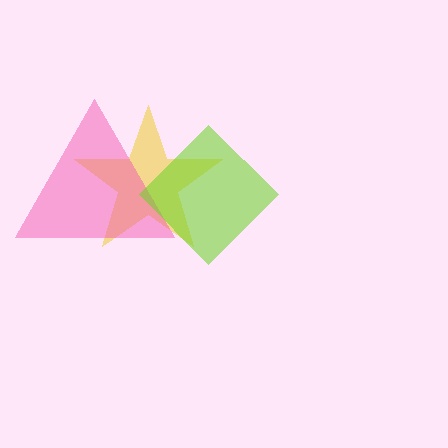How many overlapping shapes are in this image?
There are 3 overlapping shapes in the image.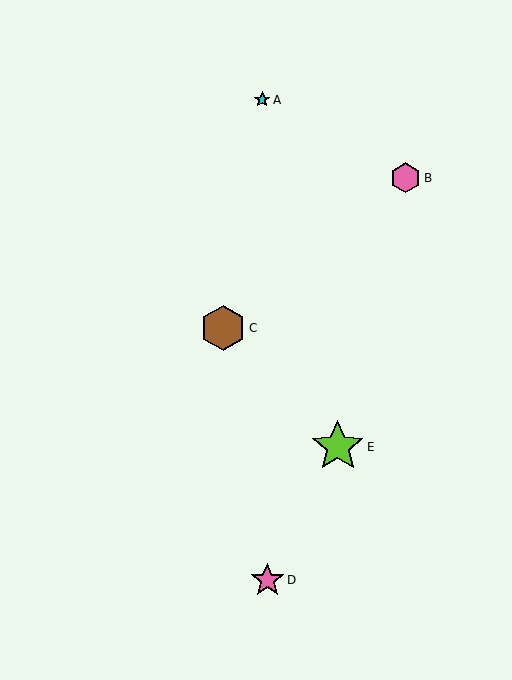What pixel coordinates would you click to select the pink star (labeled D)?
Click at (267, 580) to select the pink star D.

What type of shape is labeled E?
Shape E is a lime star.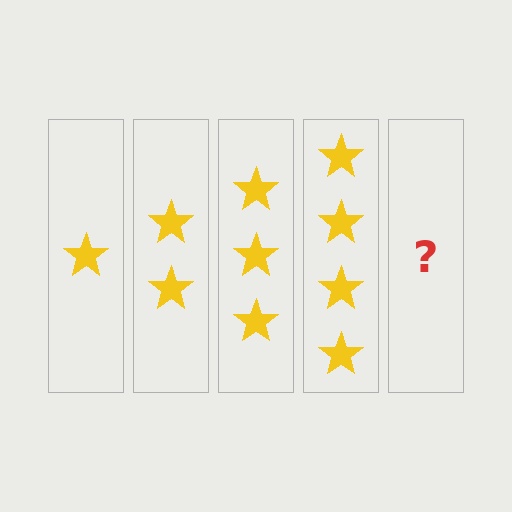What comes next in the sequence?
The next element should be 5 stars.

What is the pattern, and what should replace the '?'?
The pattern is that each step adds one more star. The '?' should be 5 stars.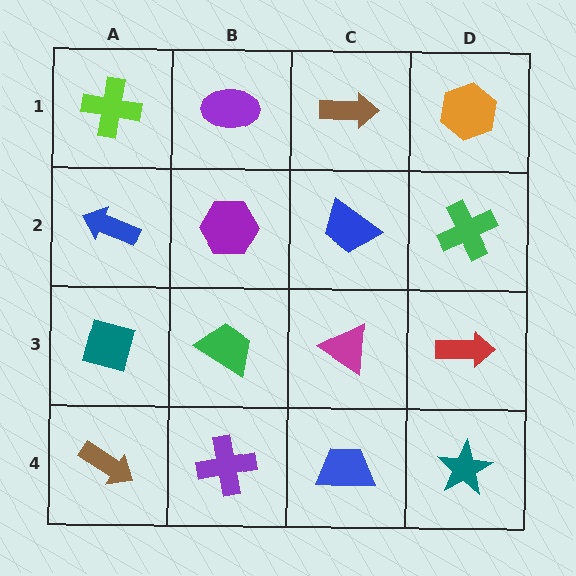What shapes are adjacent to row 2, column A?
A lime cross (row 1, column A), a teal square (row 3, column A), a purple hexagon (row 2, column B).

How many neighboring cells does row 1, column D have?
2.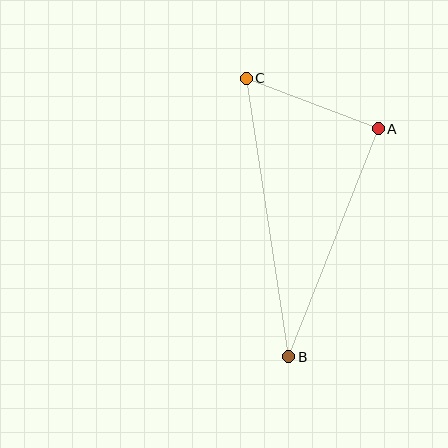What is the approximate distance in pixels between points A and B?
The distance between A and B is approximately 245 pixels.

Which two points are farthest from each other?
Points B and C are farthest from each other.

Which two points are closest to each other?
Points A and C are closest to each other.